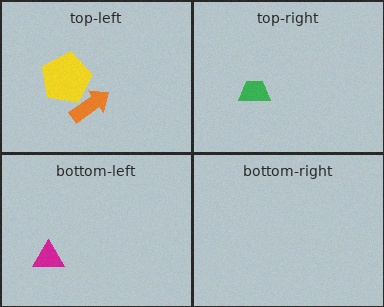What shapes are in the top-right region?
The green trapezoid.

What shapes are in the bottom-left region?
The magenta triangle.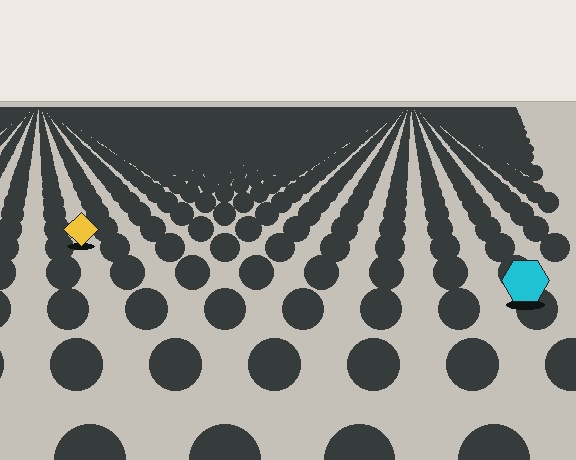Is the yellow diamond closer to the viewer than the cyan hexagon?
No. The cyan hexagon is closer — you can tell from the texture gradient: the ground texture is coarser near it.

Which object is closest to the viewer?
The cyan hexagon is closest. The texture marks near it are larger and more spread out.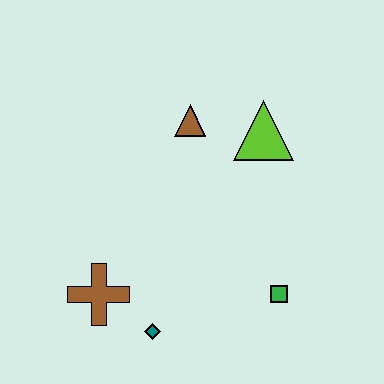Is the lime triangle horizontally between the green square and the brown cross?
Yes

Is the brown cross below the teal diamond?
No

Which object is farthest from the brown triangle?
The teal diamond is farthest from the brown triangle.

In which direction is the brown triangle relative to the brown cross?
The brown triangle is above the brown cross.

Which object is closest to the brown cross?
The teal diamond is closest to the brown cross.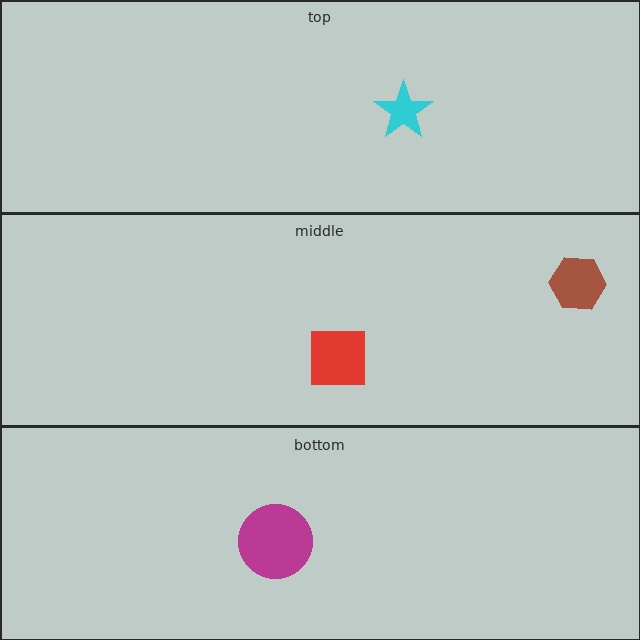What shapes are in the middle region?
The red square, the brown hexagon.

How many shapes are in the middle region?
2.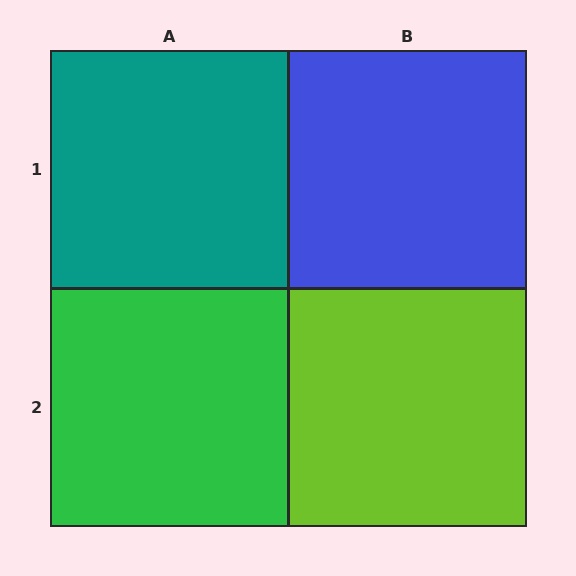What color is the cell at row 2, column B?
Lime.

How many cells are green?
1 cell is green.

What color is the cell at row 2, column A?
Green.